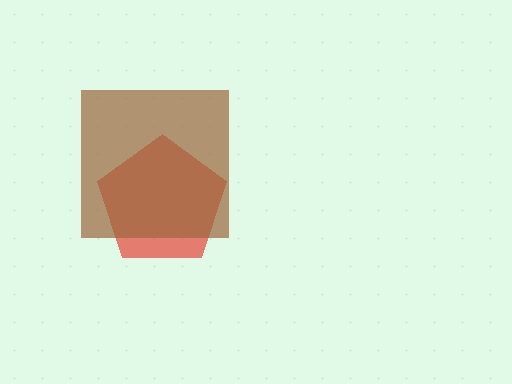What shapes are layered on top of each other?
The layered shapes are: a red pentagon, a brown square.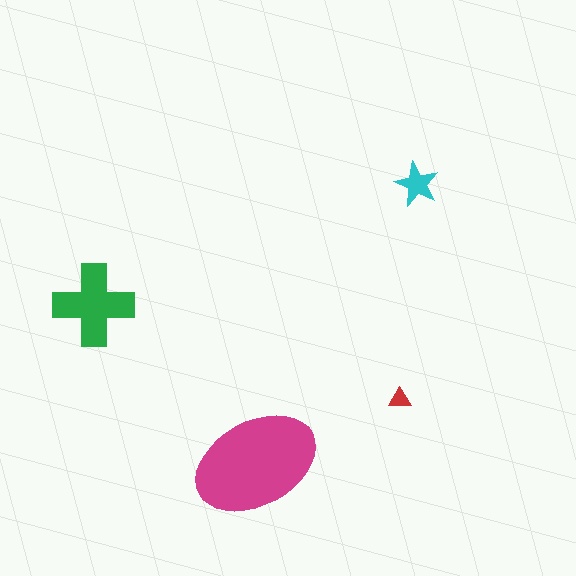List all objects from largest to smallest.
The magenta ellipse, the green cross, the cyan star, the red triangle.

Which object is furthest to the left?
The green cross is leftmost.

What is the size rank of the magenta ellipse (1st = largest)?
1st.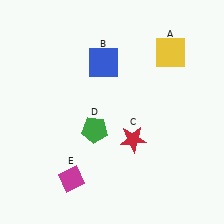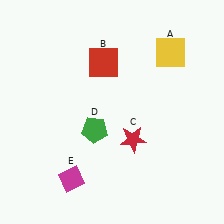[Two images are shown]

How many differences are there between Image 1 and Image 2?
There is 1 difference between the two images.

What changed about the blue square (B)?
In Image 1, B is blue. In Image 2, it changed to red.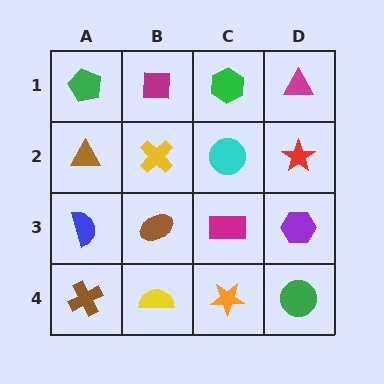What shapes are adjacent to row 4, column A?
A blue semicircle (row 3, column A), a yellow semicircle (row 4, column B).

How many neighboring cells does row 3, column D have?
3.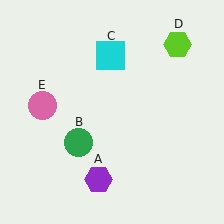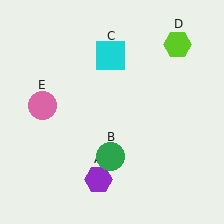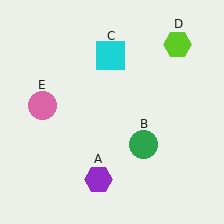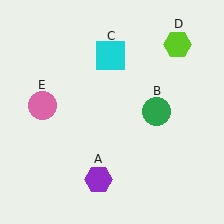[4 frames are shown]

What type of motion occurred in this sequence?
The green circle (object B) rotated counterclockwise around the center of the scene.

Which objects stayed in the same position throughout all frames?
Purple hexagon (object A) and cyan square (object C) and lime hexagon (object D) and pink circle (object E) remained stationary.